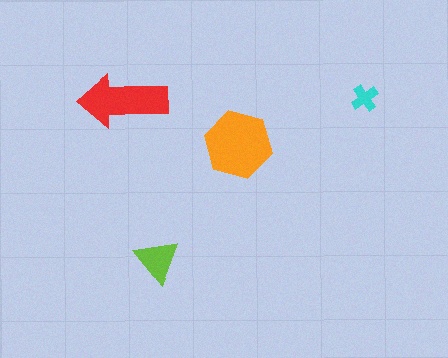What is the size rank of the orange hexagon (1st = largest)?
1st.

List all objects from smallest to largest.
The cyan cross, the lime triangle, the red arrow, the orange hexagon.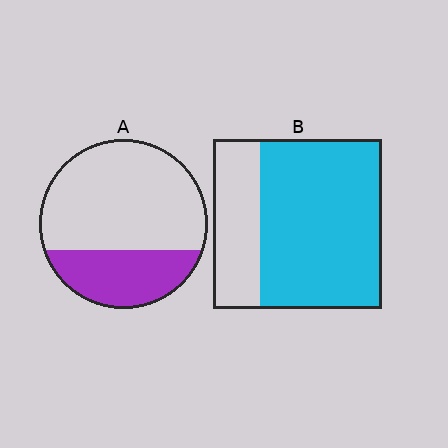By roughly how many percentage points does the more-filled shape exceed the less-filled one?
By roughly 40 percentage points (B over A).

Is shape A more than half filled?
No.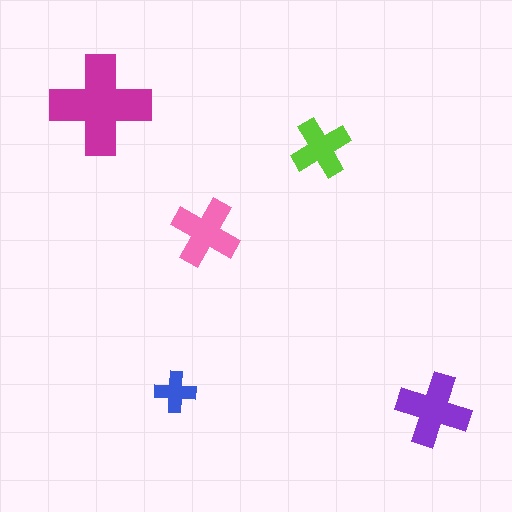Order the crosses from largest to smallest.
the magenta one, the purple one, the pink one, the lime one, the blue one.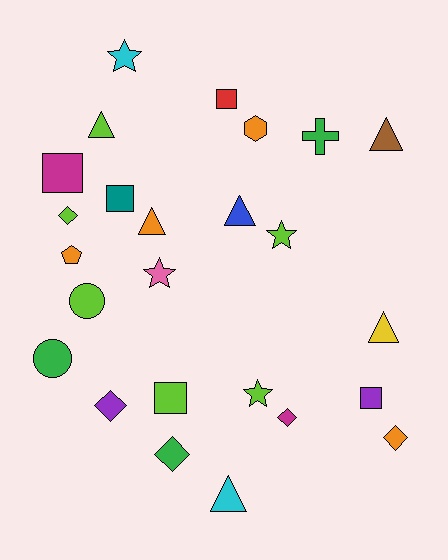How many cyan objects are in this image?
There are 2 cyan objects.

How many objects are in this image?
There are 25 objects.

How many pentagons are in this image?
There is 1 pentagon.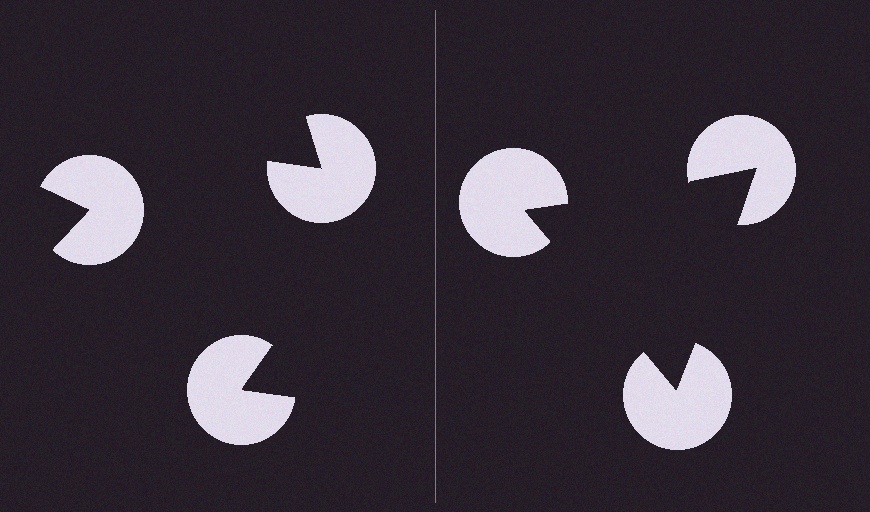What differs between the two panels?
The pac-man discs are positioned identically on both sides; only the wedge orientations differ. On the right they align to a triangle; on the left they are misaligned.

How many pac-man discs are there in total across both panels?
6 — 3 on each side.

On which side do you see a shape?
An illusory triangle appears on the right side. On the left side the wedge cuts are rotated, so no coherent shape forms.